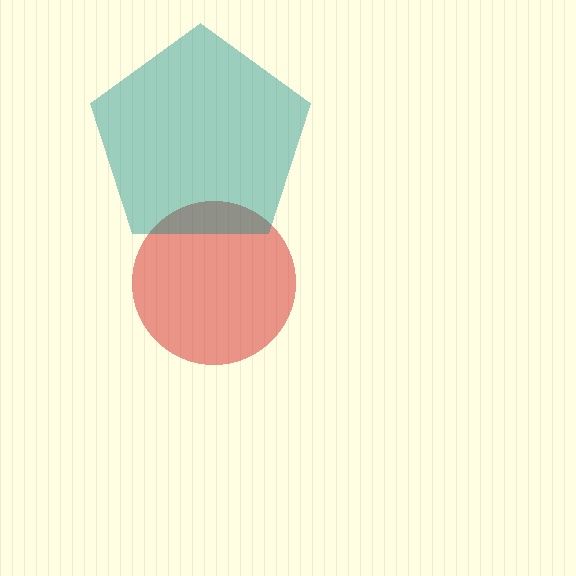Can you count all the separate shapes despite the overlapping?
Yes, there are 2 separate shapes.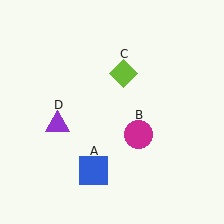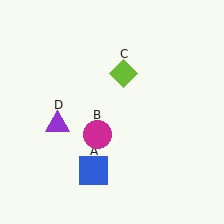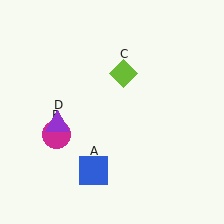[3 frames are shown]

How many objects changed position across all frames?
1 object changed position: magenta circle (object B).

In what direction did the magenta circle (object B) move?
The magenta circle (object B) moved left.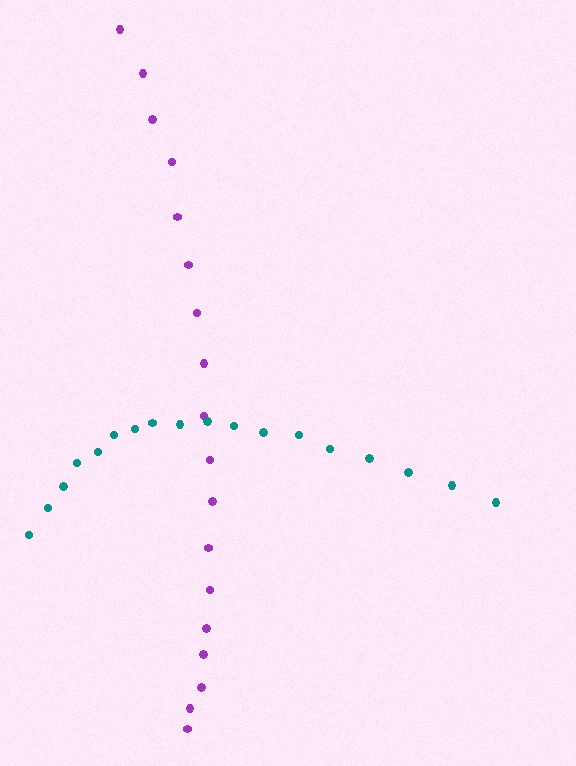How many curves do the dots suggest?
There are 2 distinct paths.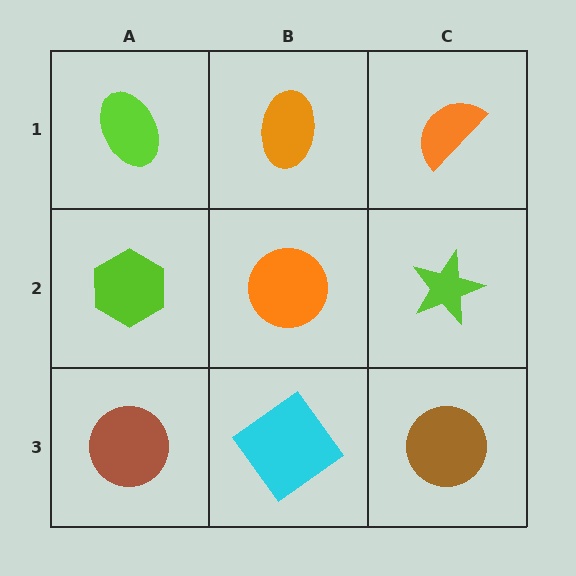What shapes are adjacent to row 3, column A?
A lime hexagon (row 2, column A), a cyan diamond (row 3, column B).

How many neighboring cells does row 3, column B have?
3.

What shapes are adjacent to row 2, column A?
A lime ellipse (row 1, column A), a brown circle (row 3, column A), an orange circle (row 2, column B).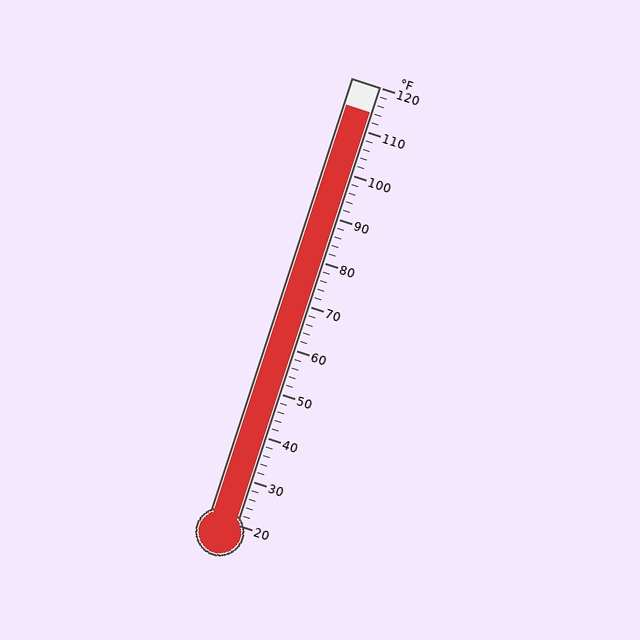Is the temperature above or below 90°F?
The temperature is above 90°F.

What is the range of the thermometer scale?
The thermometer scale ranges from 20°F to 120°F.